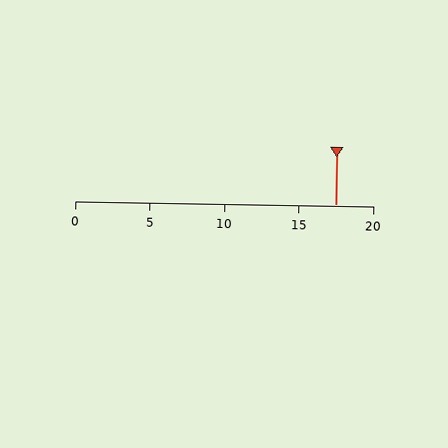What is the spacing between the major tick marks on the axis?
The major ticks are spaced 5 apart.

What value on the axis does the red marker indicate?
The marker indicates approximately 17.5.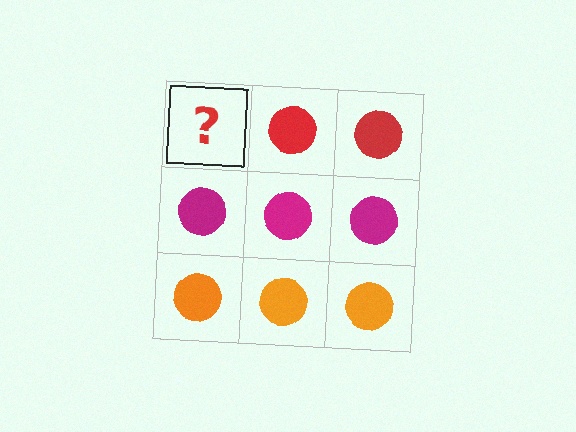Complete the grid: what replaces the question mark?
The question mark should be replaced with a red circle.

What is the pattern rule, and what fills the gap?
The rule is that each row has a consistent color. The gap should be filled with a red circle.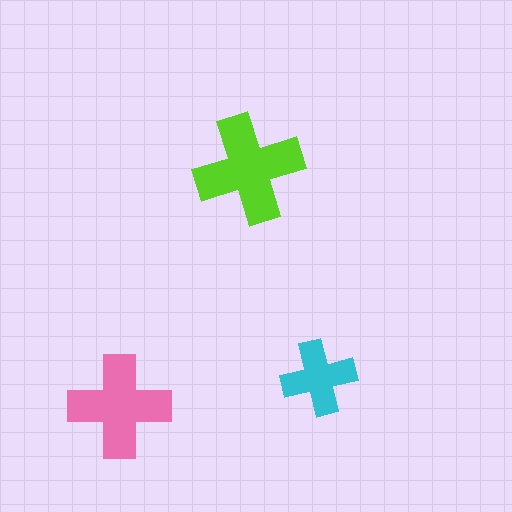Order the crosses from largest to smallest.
the lime one, the pink one, the cyan one.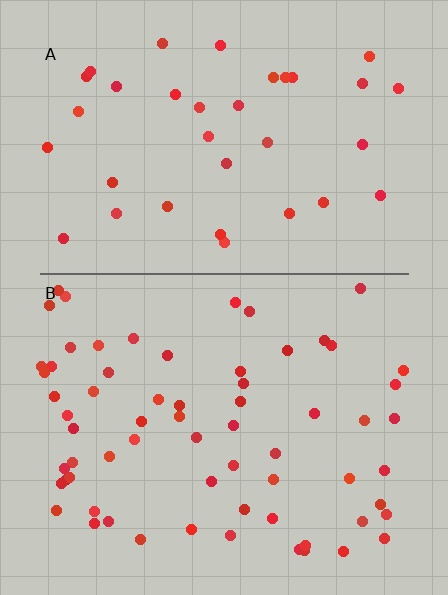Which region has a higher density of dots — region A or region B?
B (the bottom).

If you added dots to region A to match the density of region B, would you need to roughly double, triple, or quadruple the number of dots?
Approximately double.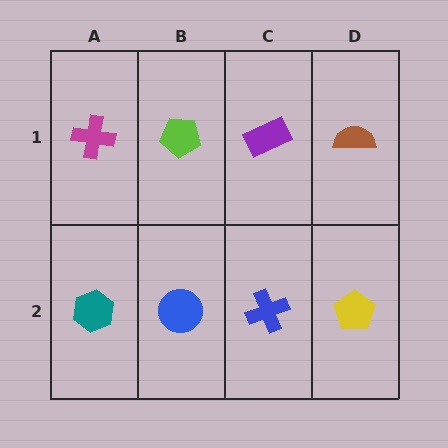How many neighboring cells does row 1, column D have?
2.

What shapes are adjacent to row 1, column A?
A teal hexagon (row 2, column A), a lime pentagon (row 1, column B).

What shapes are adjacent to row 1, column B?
A blue circle (row 2, column B), a magenta cross (row 1, column A), a purple rectangle (row 1, column C).